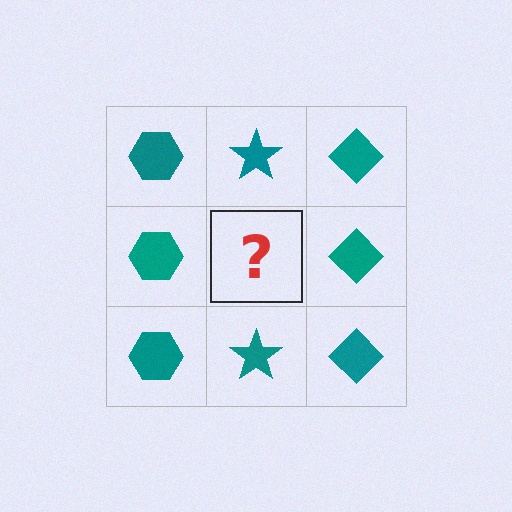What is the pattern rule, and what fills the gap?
The rule is that each column has a consistent shape. The gap should be filled with a teal star.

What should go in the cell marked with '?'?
The missing cell should contain a teal star.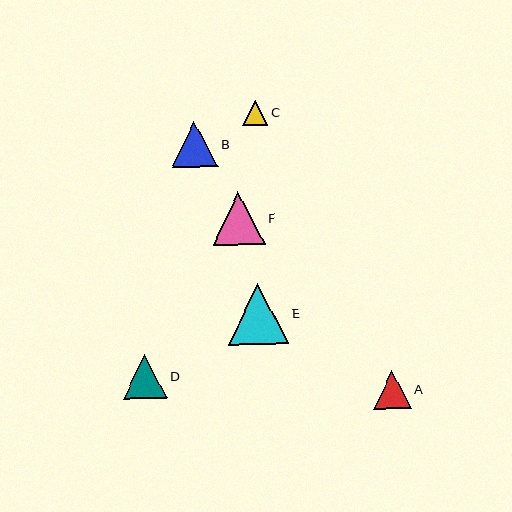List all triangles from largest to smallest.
From largest to smallest: E, F, B, D, A, C.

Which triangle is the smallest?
Triangle C is the smallest with a size of approximately 25 pixels.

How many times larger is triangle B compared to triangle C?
Triangle B is approximately 1.9 times the size of triangle C.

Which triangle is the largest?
Triangle E is the largest with a size of approximately 60 pixels.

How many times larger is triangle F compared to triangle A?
Triangle F is approximately 1.4 times the size of triangle A.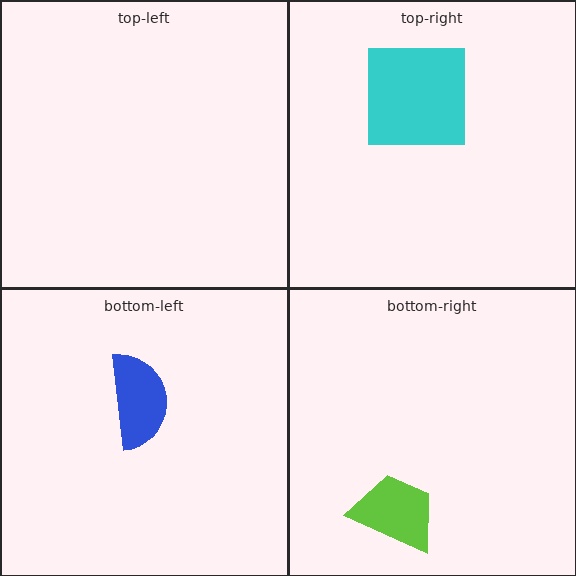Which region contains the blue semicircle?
The bottom-left region.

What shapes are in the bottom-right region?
The lime trapezoid.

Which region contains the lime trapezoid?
The bottom-right region.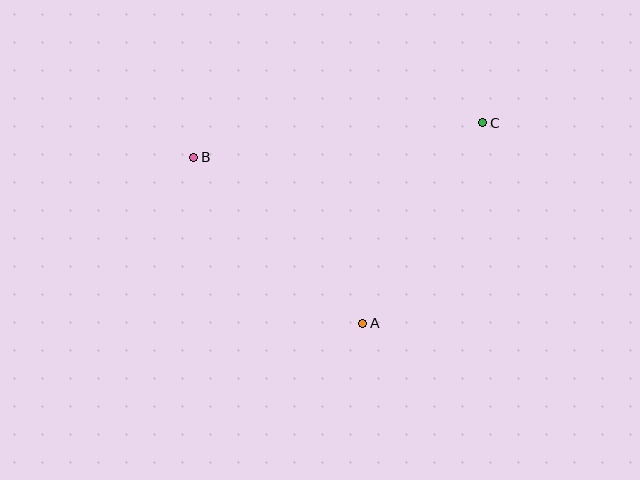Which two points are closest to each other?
Points A and C are closest to each other.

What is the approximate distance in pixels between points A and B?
The distance between A and B is approximately 237 pixels.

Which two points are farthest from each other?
Points B and C are farthest from each other.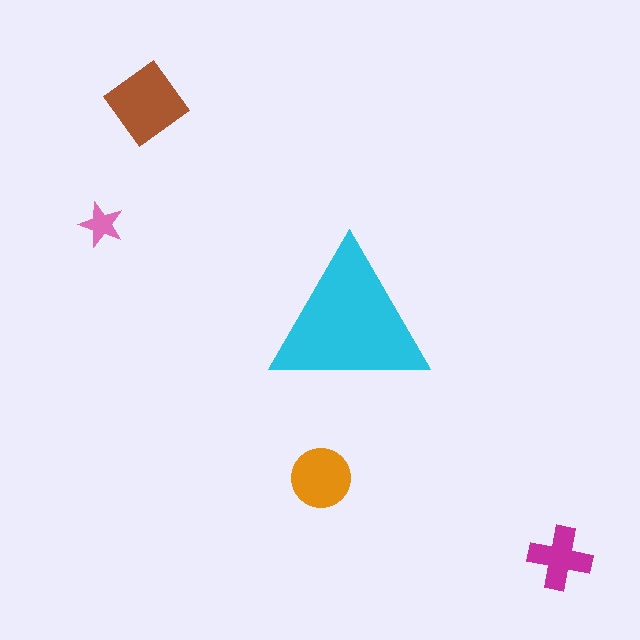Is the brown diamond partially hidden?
No, the brown diamond is fully visible.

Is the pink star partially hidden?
No, the pink star is fully visible.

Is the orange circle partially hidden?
No, the orange circle is fully visible.